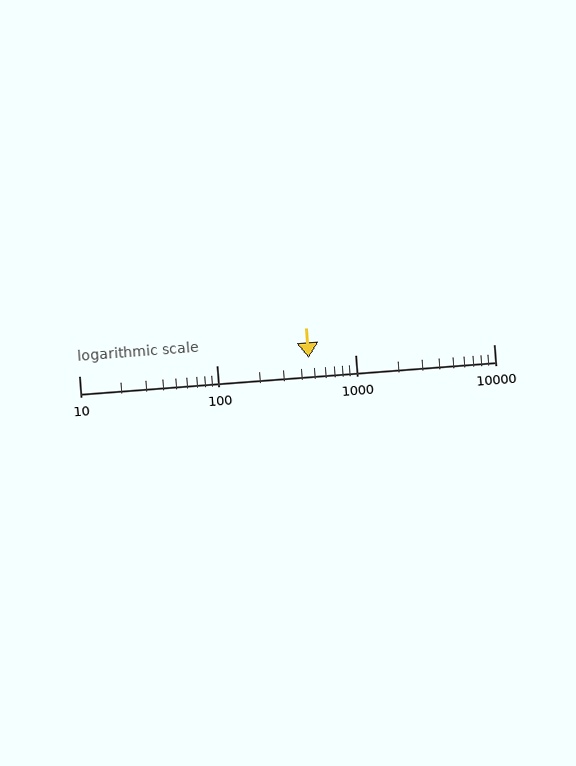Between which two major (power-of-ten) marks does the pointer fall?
The pointer is between 100 and 1000.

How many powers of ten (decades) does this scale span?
The scale spans 3 decades, from 10 to 10000.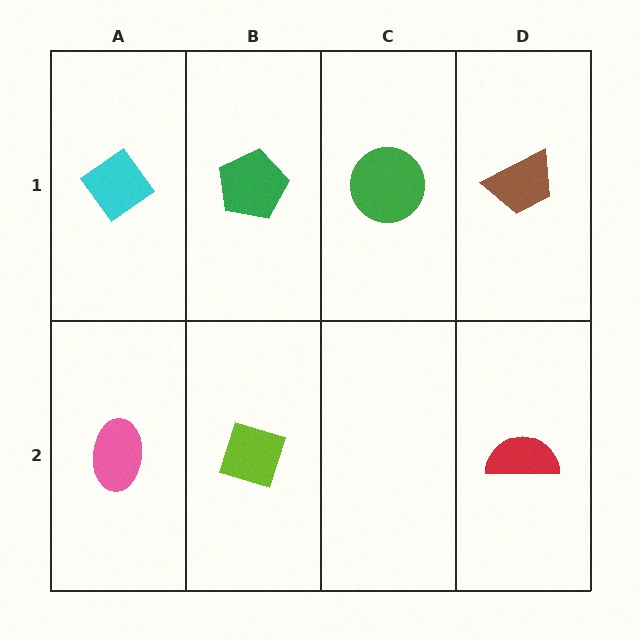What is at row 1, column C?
A green circle.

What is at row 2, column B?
A lime diamond.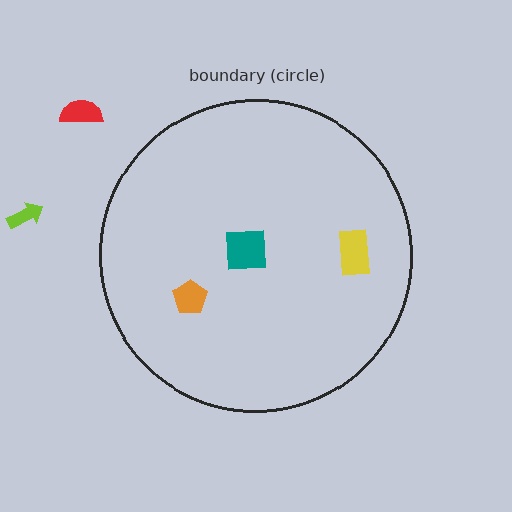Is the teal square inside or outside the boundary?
Inside.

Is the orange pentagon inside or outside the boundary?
Inside.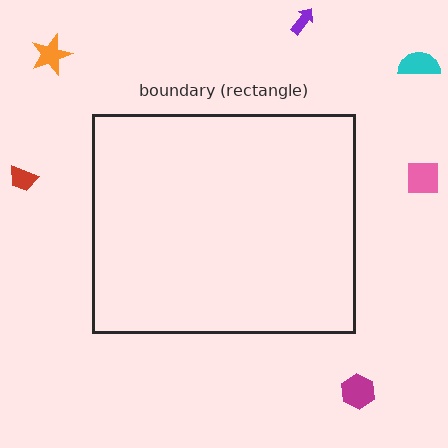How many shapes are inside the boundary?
0 inside, 6 outside.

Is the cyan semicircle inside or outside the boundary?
Outside.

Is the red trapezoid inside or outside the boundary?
Outside.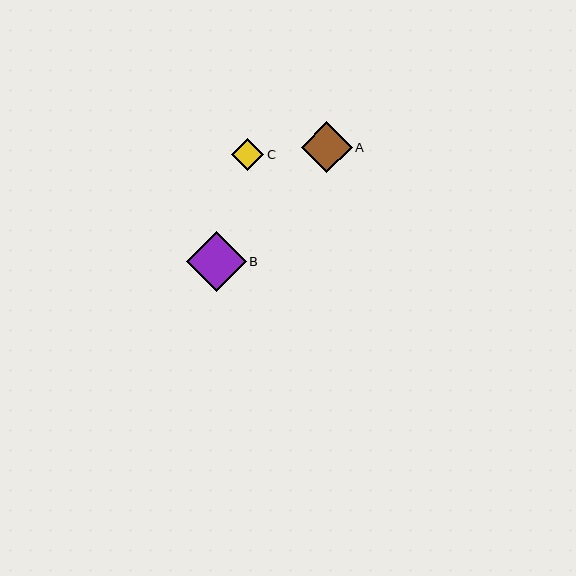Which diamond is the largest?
Diamond B is the largest with a size of approximately 60 pixels.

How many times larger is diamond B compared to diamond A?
Diamond B is approximately 1.2 times the size of diamond A.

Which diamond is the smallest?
Diamond C is the smallest with a size of approximately 32 pixels.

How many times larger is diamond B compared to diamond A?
Diamond B is approximately 1.2 times the size of diamond A.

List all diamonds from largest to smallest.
From largest to smallest: B, A, C.